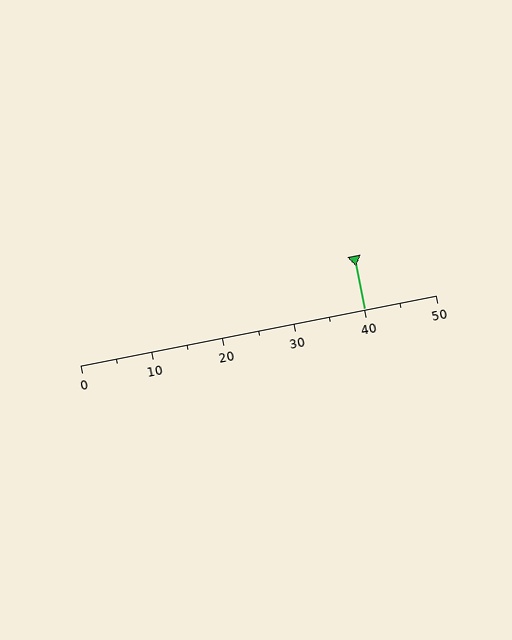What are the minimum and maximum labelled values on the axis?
The axis runs from 0 to 50.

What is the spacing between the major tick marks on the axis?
The major ticks are spaced 10 apart.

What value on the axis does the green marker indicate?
The marker indicates approximately 40.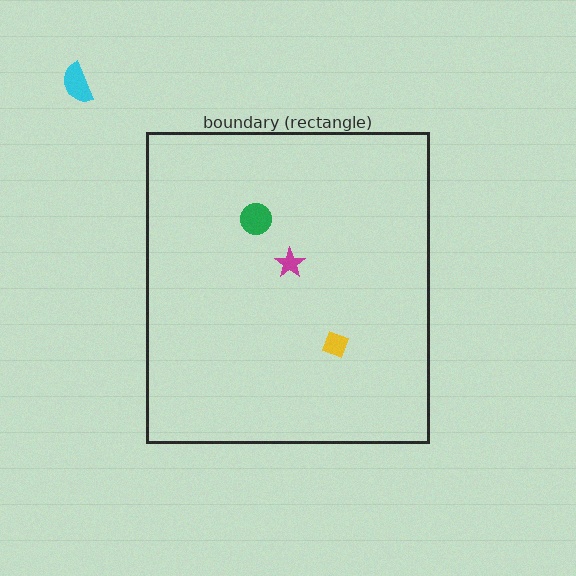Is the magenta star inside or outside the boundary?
Inside.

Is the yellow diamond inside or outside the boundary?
Inside.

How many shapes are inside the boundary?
3 inside, 1 outside.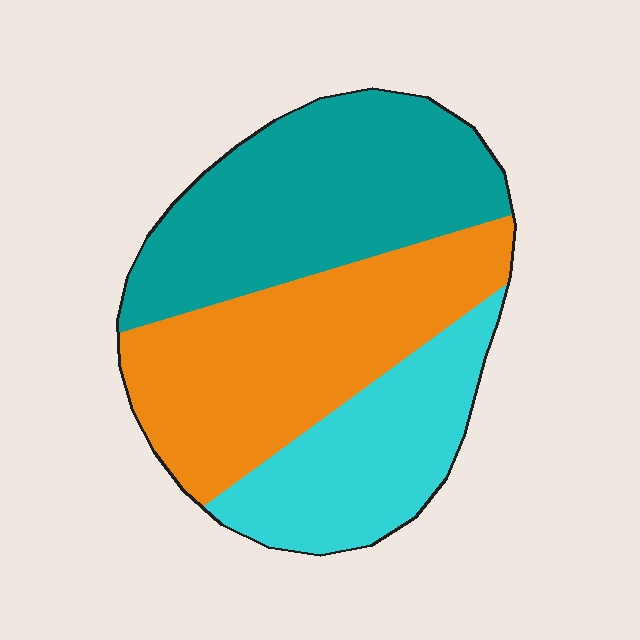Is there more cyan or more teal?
Teal.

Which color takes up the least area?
Cyan, at roughly 25%.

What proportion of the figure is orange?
Orange covers roughly 40% of the figure.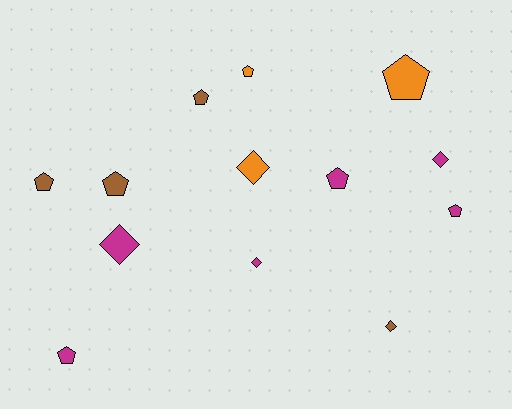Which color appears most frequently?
Magenta, with 6 objects.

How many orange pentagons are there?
There are 2 orange pentagons.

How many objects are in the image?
There are 13 objects.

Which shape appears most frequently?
Pentagon, with 8 objects.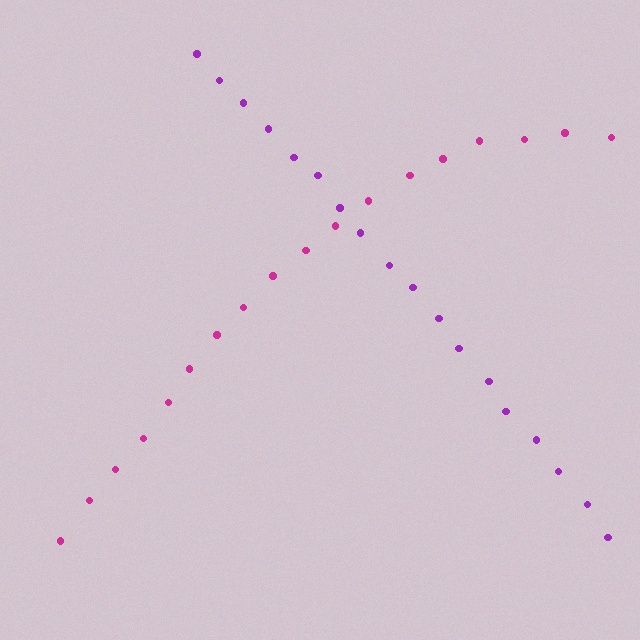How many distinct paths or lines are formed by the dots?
There are 2 distinct paths.